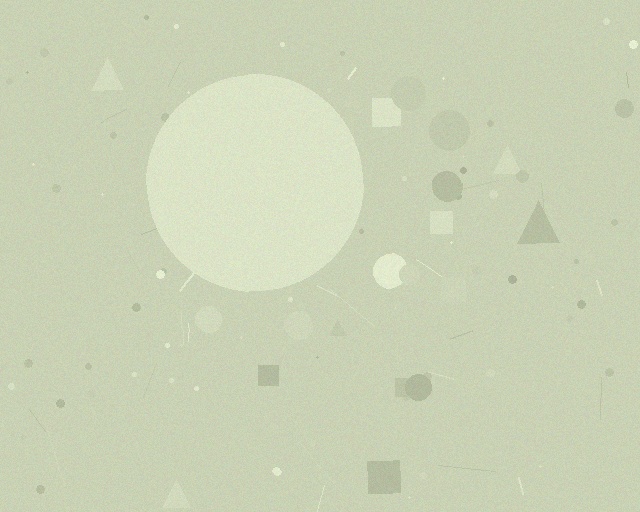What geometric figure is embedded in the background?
A circle is embedded in the background.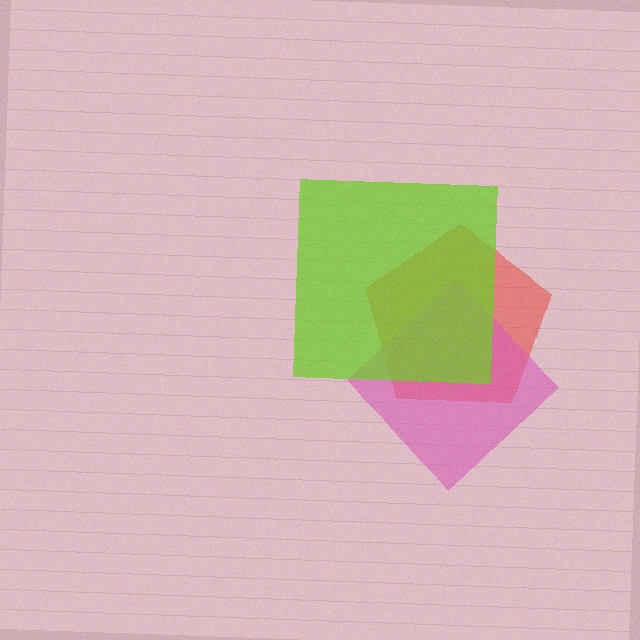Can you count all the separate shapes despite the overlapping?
Yes, there are 3 separate shapes.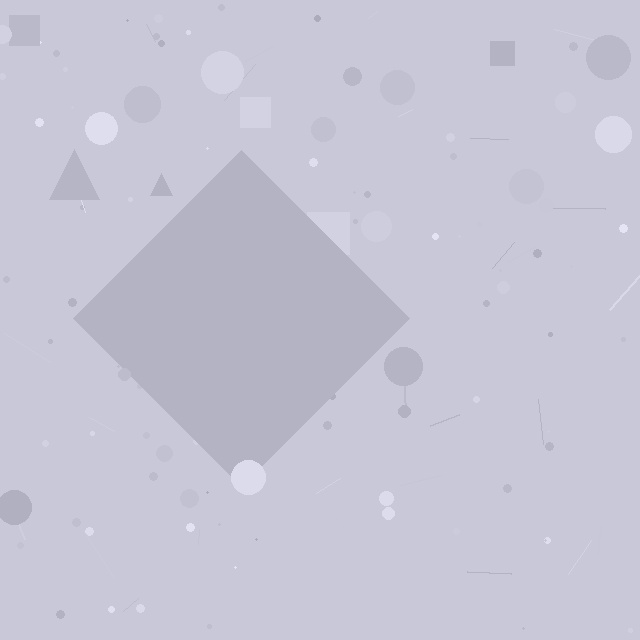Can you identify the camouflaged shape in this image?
The camouflaged shape is a diamond.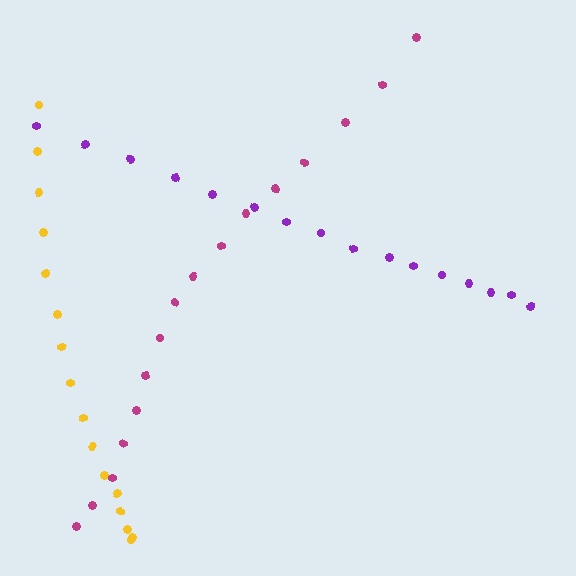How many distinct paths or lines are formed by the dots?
There are 3 distinct paths.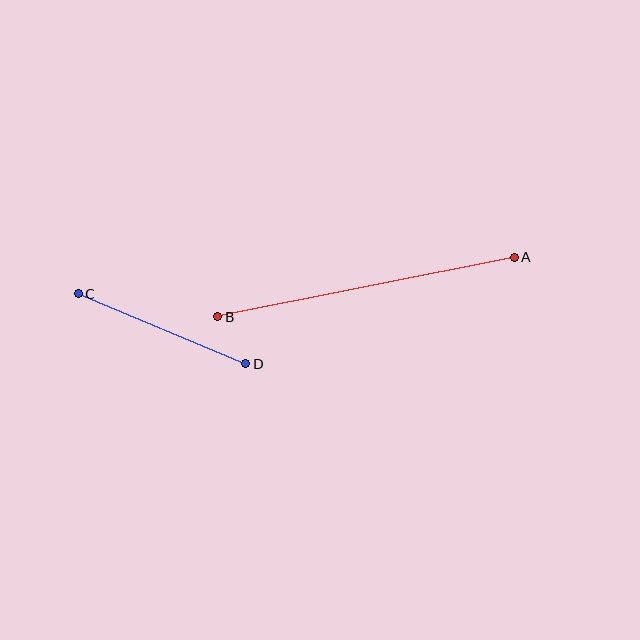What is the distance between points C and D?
The distance is approximately 181 pixels.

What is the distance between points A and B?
The distance is approximately 302 pixels.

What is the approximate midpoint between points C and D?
The midpoint is at approximately (162, 329) pixels.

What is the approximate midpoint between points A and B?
The midpoint is at approximately (366, 287) pixels.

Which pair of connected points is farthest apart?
Points A and B are farthest apart.